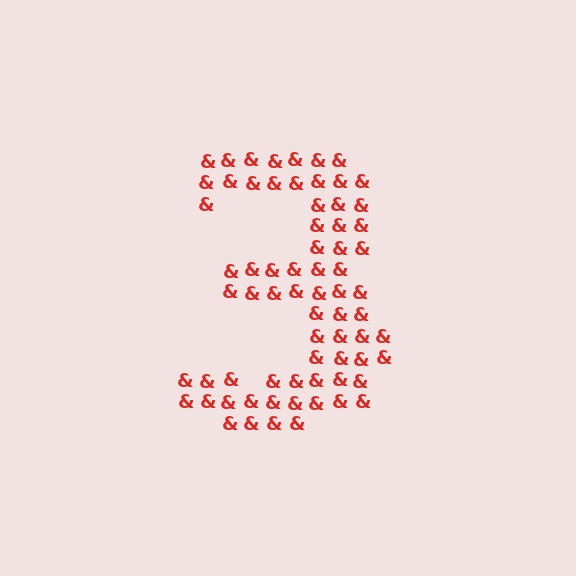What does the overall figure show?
The overall figure shows the digit 3.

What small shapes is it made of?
It is made of small ampersands.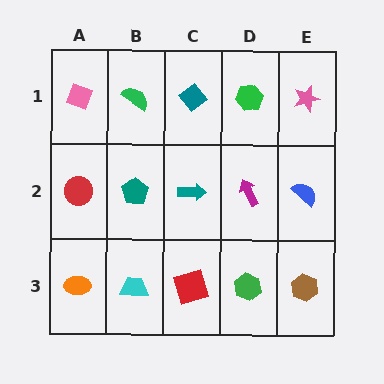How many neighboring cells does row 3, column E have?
2.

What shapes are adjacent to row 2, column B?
A green semicircle (row 1, column B), a cyan trapezoid (row 3, column B), a red circle (row 2, column A), a teal arrow (row 2, column C).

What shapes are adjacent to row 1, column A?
A red circle (row 2, column A), a green semicircle (row 1, column B).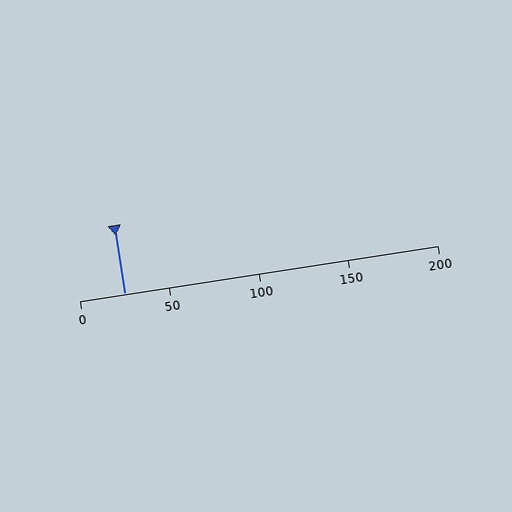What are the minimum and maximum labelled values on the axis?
The axis runs from 0 to 200.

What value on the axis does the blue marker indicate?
The marker indicates approximately 25.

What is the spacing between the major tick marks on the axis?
The major ticks are spaced 50 apart.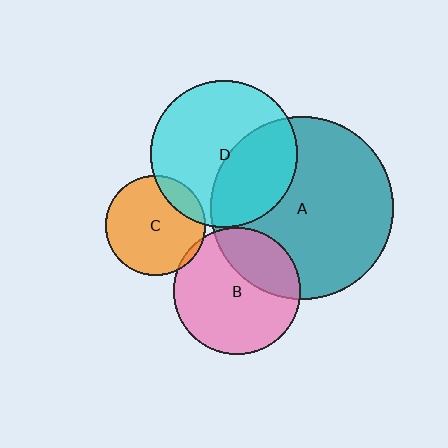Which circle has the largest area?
Circle A (teal).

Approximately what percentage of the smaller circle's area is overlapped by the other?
Approximately 40%.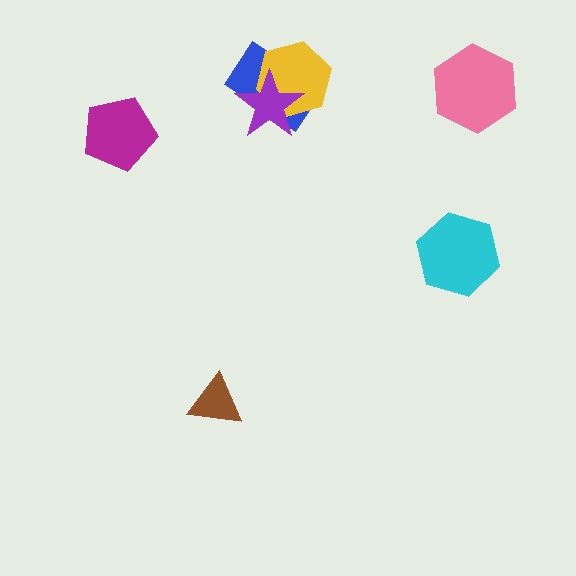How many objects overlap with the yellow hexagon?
2 objects overlap with the yellow hexagon.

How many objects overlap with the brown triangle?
0 objects overlap with the brown triangle.